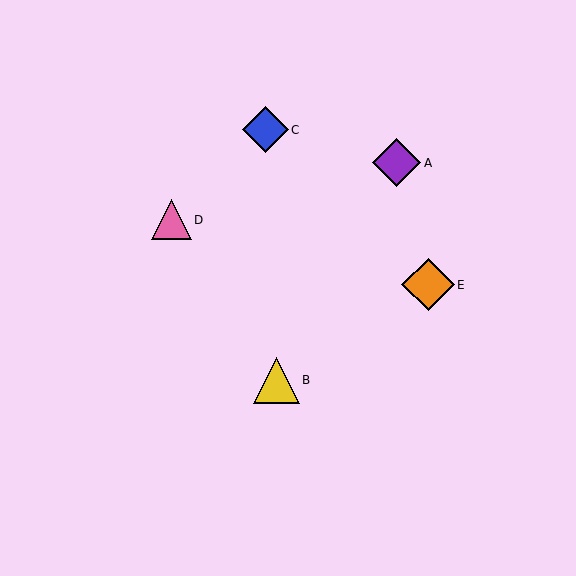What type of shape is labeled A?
Shape A is a purple diamond.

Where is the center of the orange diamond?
The center of the orange diamond is at (428, 285).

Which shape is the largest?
The orange diamond (labeled E) is the largest.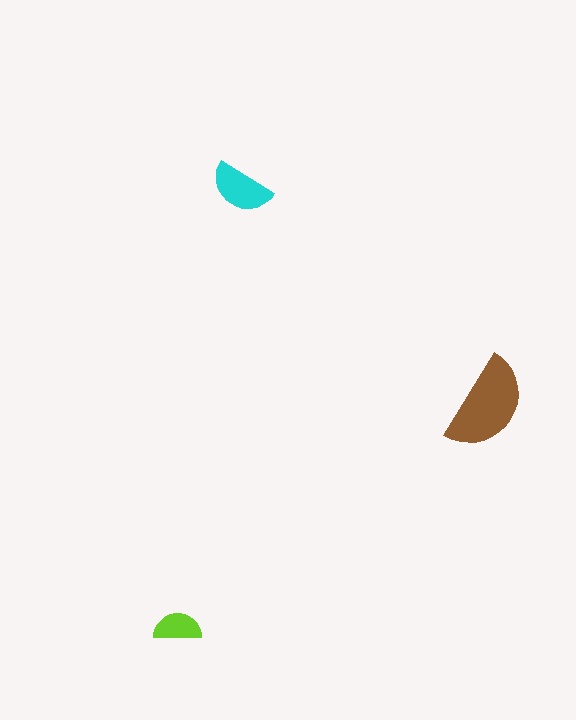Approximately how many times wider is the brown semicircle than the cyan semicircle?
About 1.5 times wider.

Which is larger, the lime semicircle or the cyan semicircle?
The cyan one.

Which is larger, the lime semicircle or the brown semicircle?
The brown one.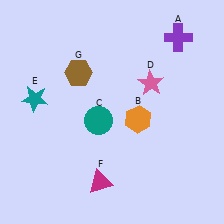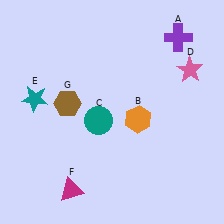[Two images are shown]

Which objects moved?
The objects that moved are: the pink star (D), the magenta triangle (F), the brown hexagon (G).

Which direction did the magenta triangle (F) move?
The magenta triangle (F) moved left.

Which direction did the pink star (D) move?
The pink star (D) moved right.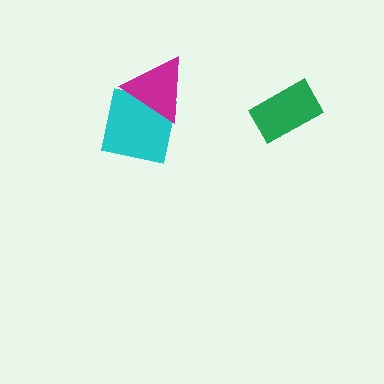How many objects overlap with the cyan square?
1 object overlaps with the cyan square.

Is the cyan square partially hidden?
Yes, it is partially covered by another shape.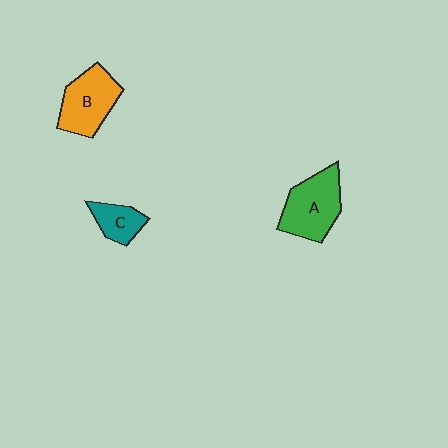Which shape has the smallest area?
Shape C (teal).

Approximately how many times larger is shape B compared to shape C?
Approximately 1.8 times.